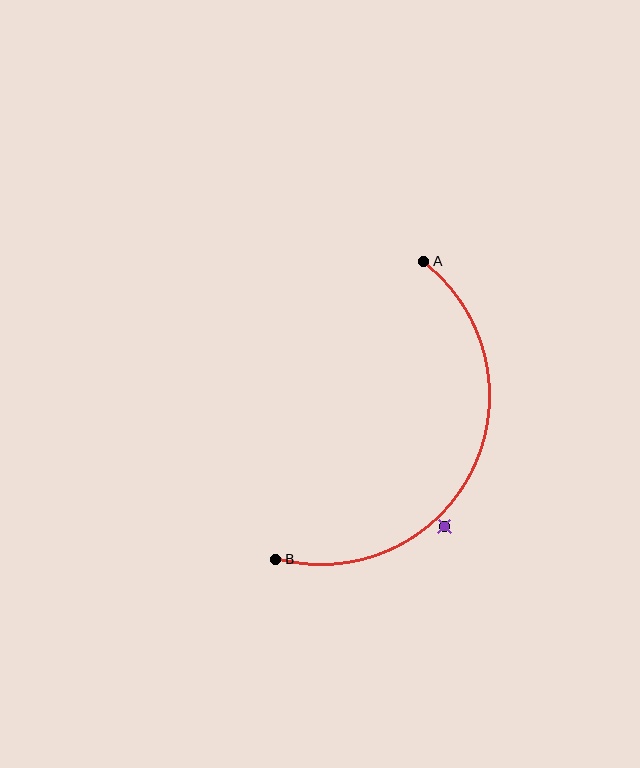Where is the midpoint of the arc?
The arc midpoint is the point on the curve farthest from the straight line joining A and B. It sits to the right of that line.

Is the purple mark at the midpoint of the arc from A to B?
No — the purple mark does not lie on the arc at all. It sits slightly outside the curve.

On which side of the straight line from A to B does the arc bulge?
The arc bulges to the right of the straight line connecting A and B.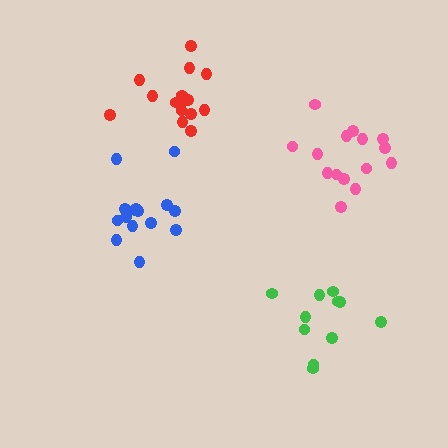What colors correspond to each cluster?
The clusters are colored: blue, red, green, pink.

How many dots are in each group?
Group 1: 15 dots, Group 2: 15 dots, Group 3: 11 dots, Group 4: 15 dots (56 total).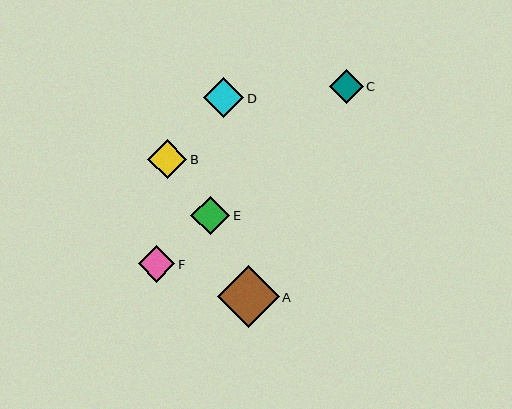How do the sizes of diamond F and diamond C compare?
Diamond F and diamond C are approximately the same size.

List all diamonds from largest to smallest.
From largest to smallest: A, D, E, B, F, C.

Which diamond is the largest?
Diamond A is the largest with a size of approximately 62 pixels.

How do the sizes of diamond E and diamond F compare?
Diamond E and diamond F are approximately the same size.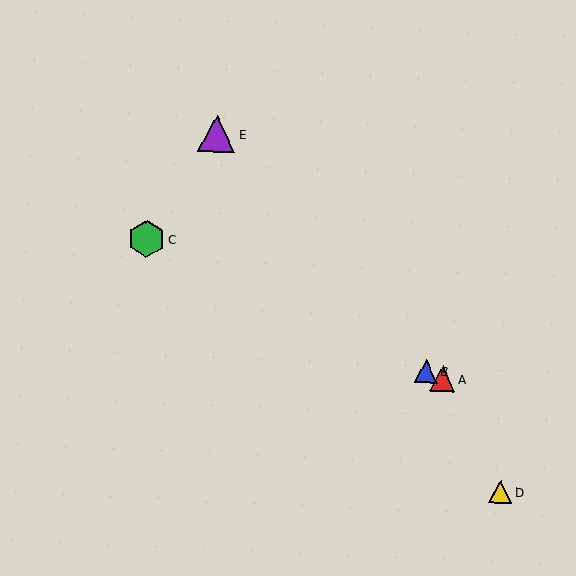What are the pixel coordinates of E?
Object E is at (217, 134).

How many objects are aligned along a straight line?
3 objects (A, B, C) are aligned along a straight line.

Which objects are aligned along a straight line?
Objects A, B, C are aligned along a straight line.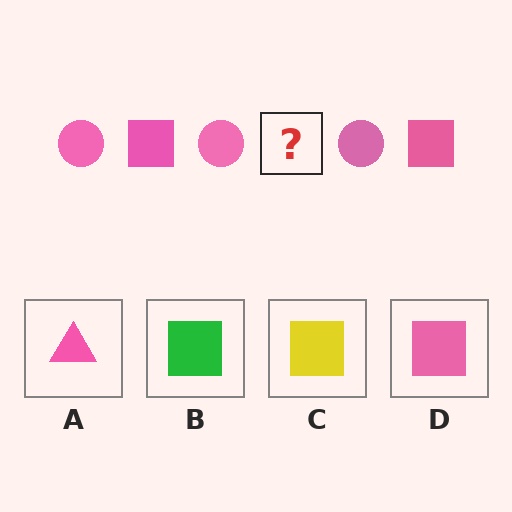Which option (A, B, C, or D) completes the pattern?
D.